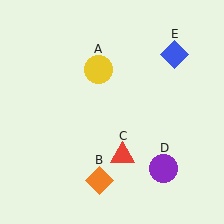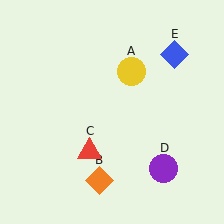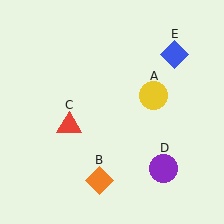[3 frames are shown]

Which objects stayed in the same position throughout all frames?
Orange diamond (object B) and purple circle (object D) and blue diamond (object E) remained stationary.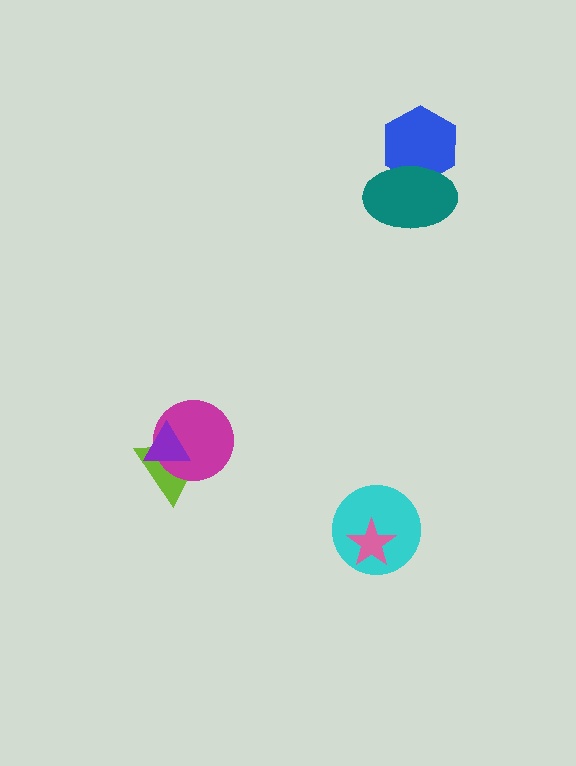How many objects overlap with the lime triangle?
2 objects overlap with the lime triangle.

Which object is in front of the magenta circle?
The purple triangle is in front of the magenta circle.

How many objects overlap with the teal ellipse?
1 object overlaps with the teal ellipse.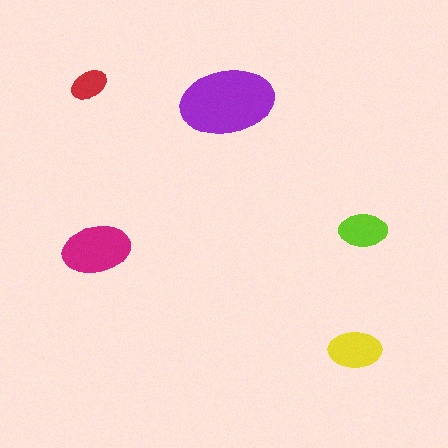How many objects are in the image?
There are 5 objects in the image.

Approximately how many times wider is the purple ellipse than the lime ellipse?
About 2 times wider.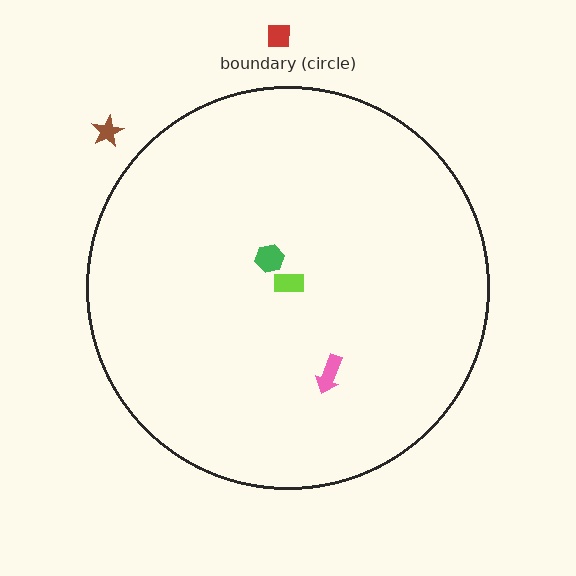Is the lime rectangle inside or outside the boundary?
Inside.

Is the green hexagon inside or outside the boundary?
Inside.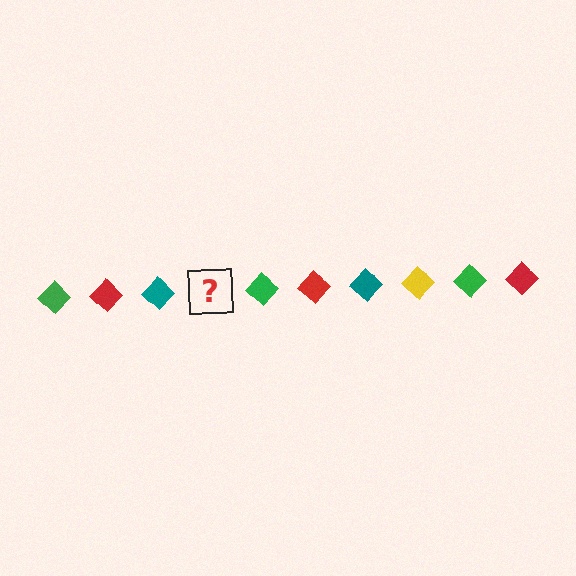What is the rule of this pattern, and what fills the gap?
The rule is that the pattern cycles through green, red, teal, yellow diamonds. The gap should be filled with a yellow diamond.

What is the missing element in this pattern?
The missing element is a yellow diamond.